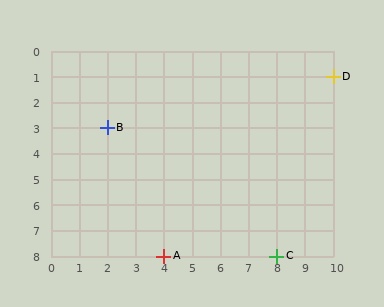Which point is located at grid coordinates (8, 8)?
Point C is at (8, 8).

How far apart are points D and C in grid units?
Points D and C are 2 columns and 7 rows apart (about 7.3 grid units diagonally).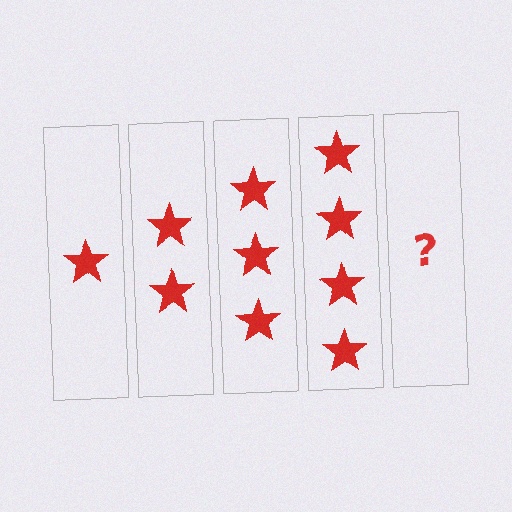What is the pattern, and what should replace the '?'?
The pattern is that each step adds one more star. The '?' should be 5 stars.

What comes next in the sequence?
The next element should be 5 stars.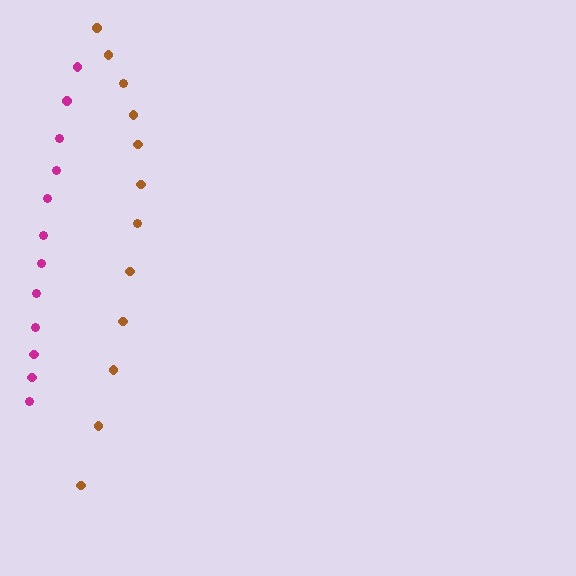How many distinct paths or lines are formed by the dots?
There are 2 distinct paths.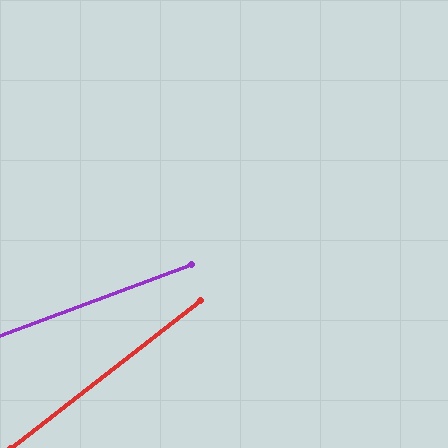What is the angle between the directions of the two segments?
Approximately 18 degrees.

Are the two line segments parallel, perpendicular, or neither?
Neither parallel nor perpendicular — they differ by about 18°.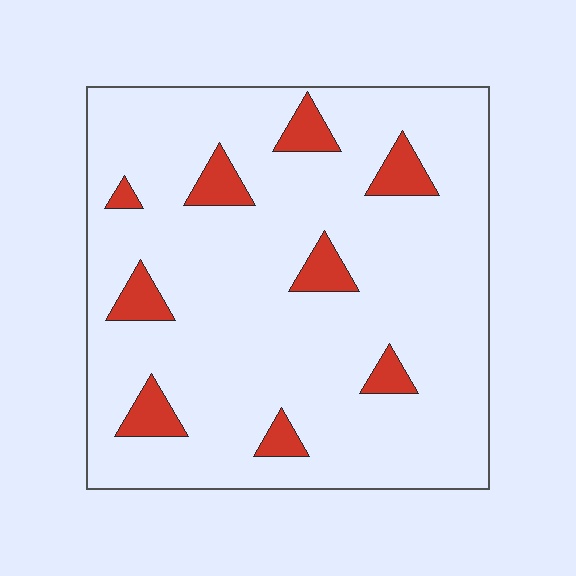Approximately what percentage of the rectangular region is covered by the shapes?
Approximately 10%.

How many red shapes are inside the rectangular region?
9.